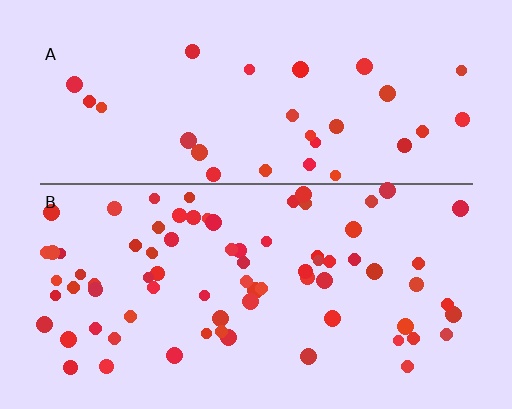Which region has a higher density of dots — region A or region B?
B (the bottom).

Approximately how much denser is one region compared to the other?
Approximately 2.5× — region B over region A.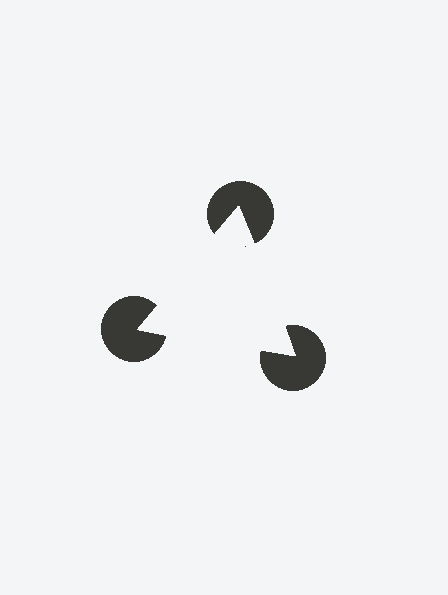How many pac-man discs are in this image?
There are 3 — one at each vertex of the illusory triangle.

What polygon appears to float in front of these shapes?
An illusory triangle — its edges are inferred from the aligned wedge cuts in the pac-man discs, not physically drawn.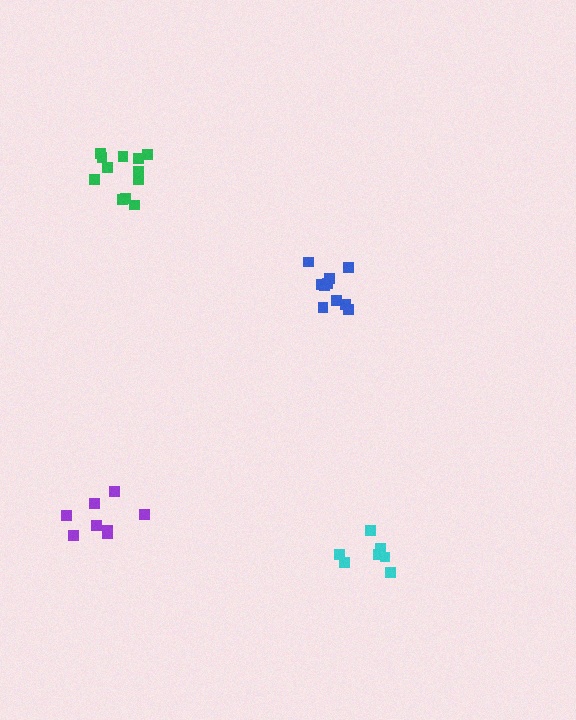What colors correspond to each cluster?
The clusters are colored: purple, blue, cyan, green.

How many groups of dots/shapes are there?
There are 4 groups.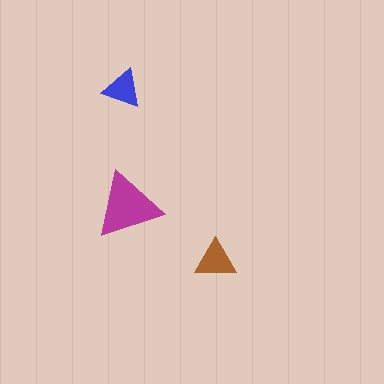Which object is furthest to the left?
The blue triangle is leftmost.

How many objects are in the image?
There are 3 objects in the image.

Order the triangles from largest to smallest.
the magenta one, the brown one, the blue one.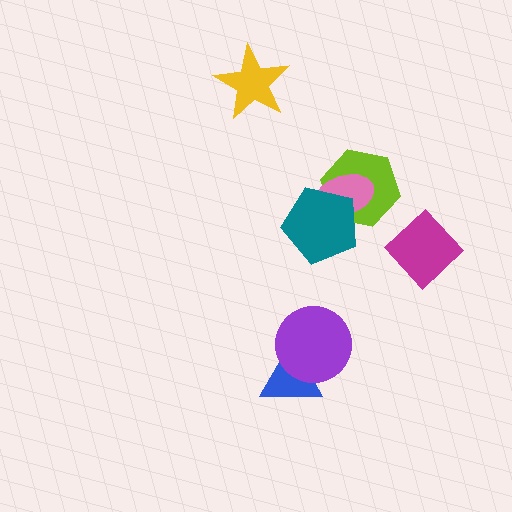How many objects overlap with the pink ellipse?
2 objects overlap with the pink ellipse.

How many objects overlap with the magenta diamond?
0 objects overlap with the magenta diamond.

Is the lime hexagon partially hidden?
Yes, it is partially covered by another shape.